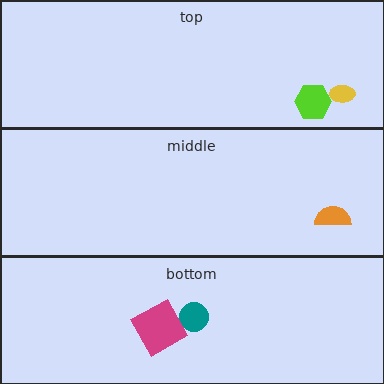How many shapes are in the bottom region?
2.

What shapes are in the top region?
The lime hexagon, the yellow ellipse.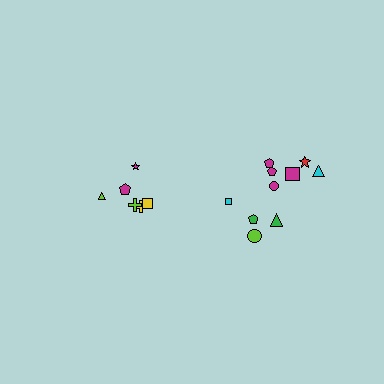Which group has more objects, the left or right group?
The right group.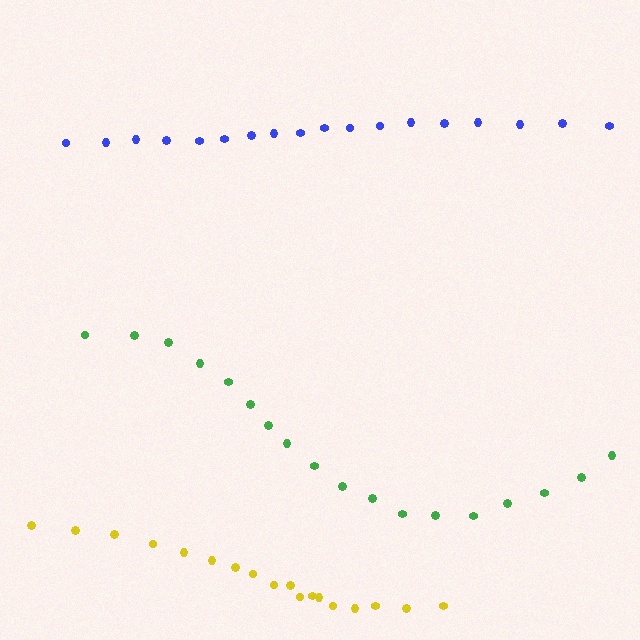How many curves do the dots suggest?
There are 3 distinct paths.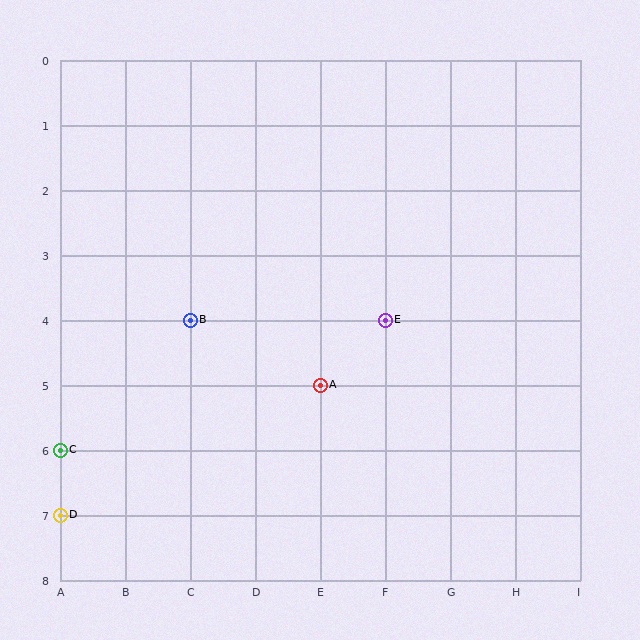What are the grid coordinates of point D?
Point D is at grid coordinates (A, 7).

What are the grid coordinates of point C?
Point C is at grid coordinates (A, 6).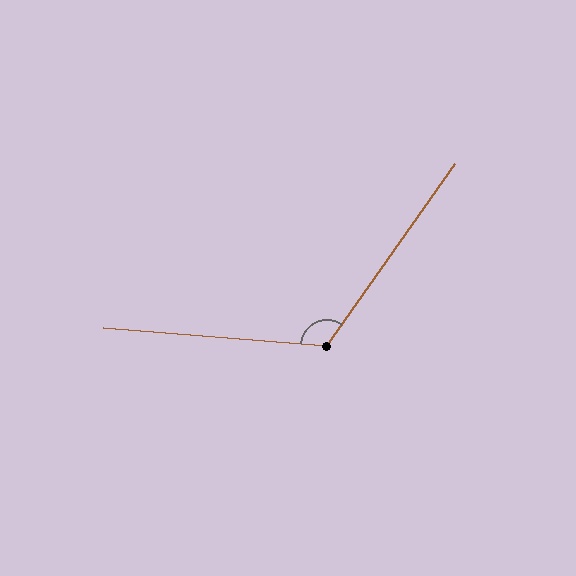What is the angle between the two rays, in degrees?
Approximately 121 degrees.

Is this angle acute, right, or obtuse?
It is obtuse.